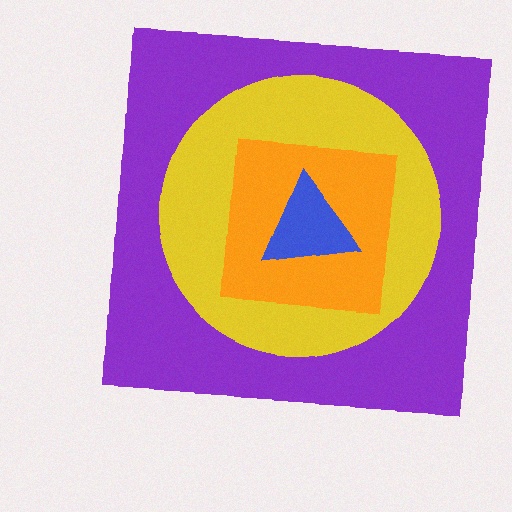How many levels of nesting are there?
4.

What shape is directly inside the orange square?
The blue triangle.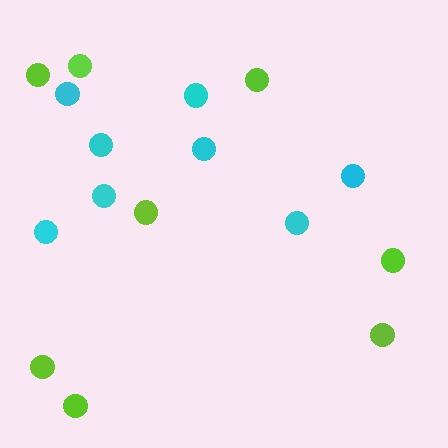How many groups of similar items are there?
There are 2 groups: one group of lime circles (8) and one group of cyan circles (8).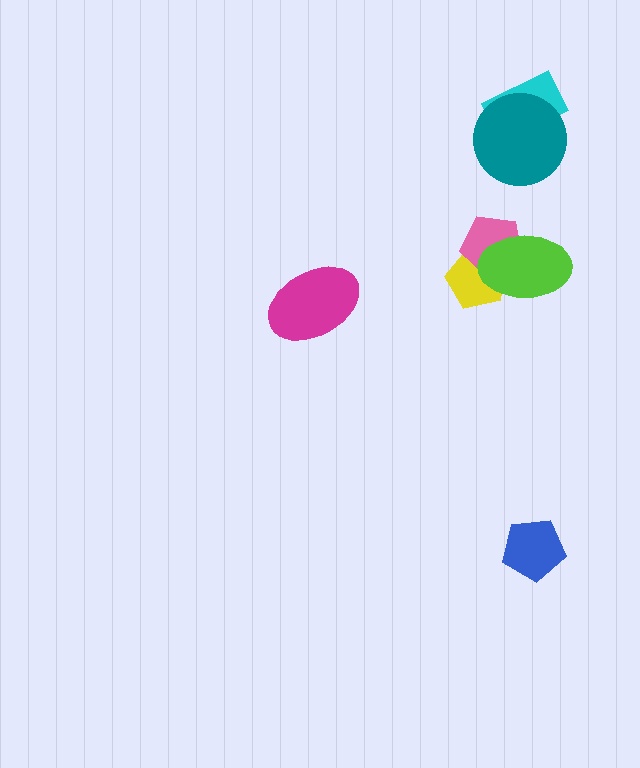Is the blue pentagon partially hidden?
No, no other shape covers it.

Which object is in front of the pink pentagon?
The lime ellipse is in front of the pink pentagon.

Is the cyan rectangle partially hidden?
Yes, it is partially covered by another shape.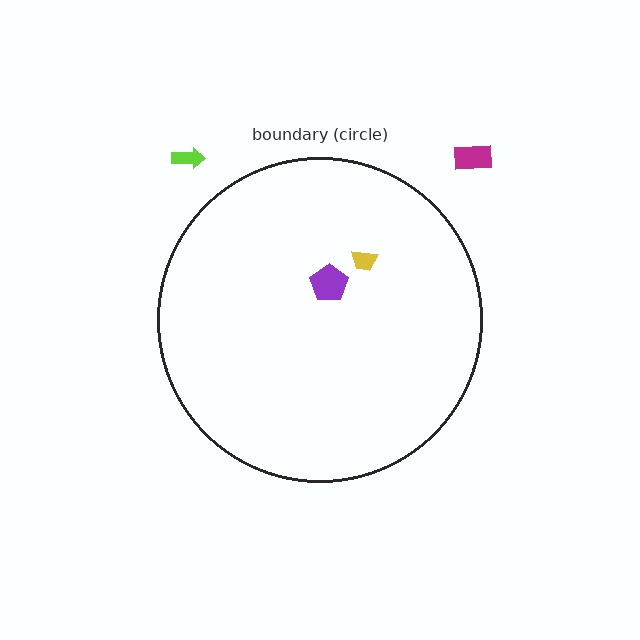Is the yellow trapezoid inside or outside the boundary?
Inside.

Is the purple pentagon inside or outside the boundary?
Inside.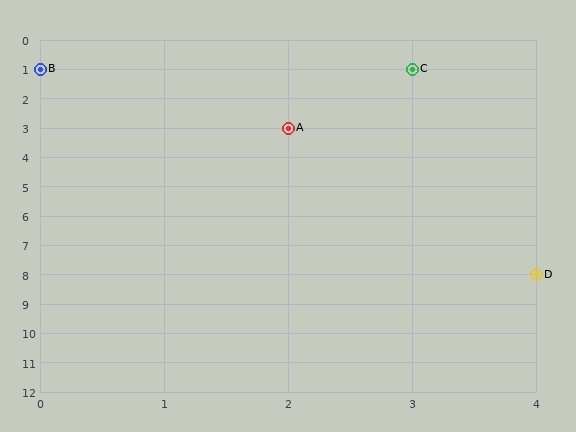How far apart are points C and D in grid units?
Points C and D are 1 column and 7 rows apart (about 7.1 grid units diagonally).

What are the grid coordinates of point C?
Point C is at grid coordinates (3, 1).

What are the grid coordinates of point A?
Point A is at grid coordinates (2, 3).